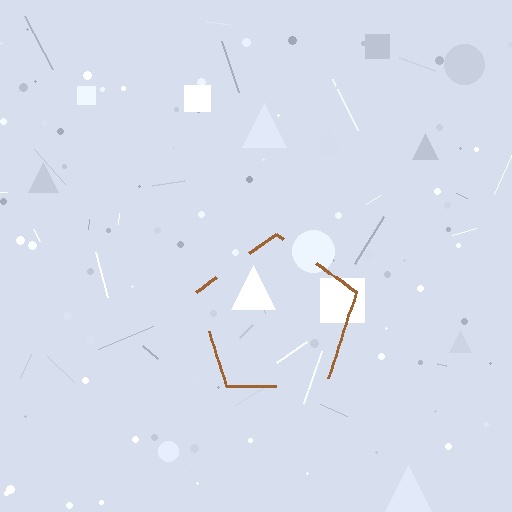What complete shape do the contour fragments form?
The contour fragments form a pentagon.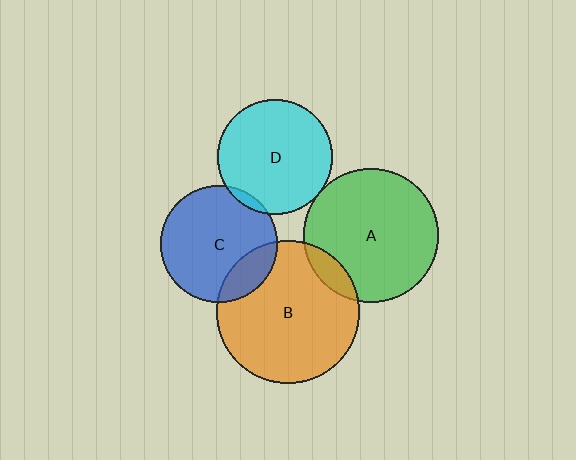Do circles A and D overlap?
Yes.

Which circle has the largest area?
Circle B (orange).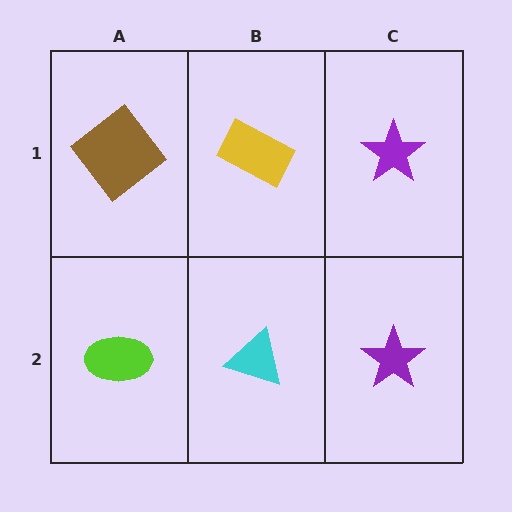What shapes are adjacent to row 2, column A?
A brown diamond (row 1, column A), a cyan triangle (row 2, column B).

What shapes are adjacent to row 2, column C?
A purple star (row 1, column C), a cyan triangle (row 2, column B).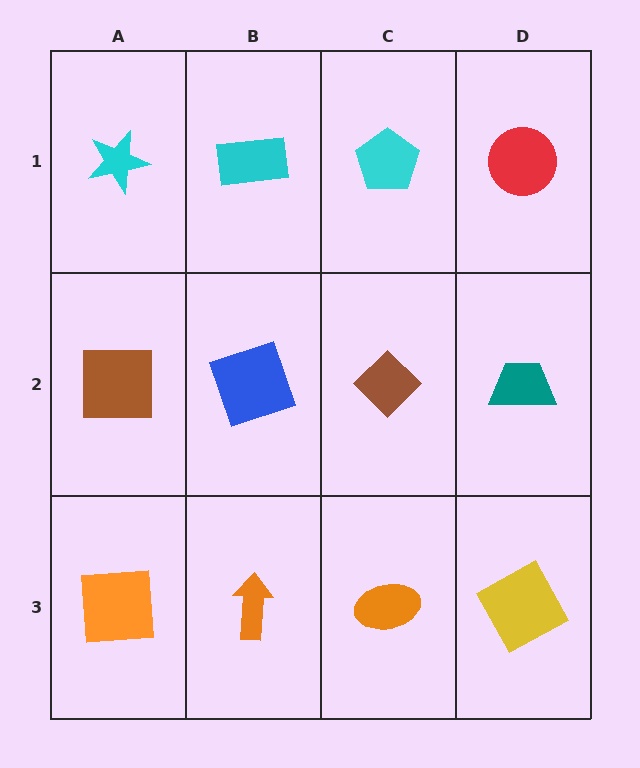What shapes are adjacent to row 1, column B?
A blue square (row 2, column B), a cyan star (row 1, column A), a cyan pentagon (row 1, column C).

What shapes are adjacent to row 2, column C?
A cyan pentagon (row 1, column C), an orange ellipse (row 3, column C), a blue square (row 2, column B), a teal trapezoid (row 2, column D).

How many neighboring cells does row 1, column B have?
3.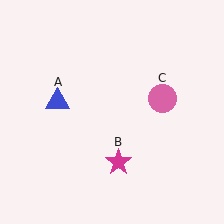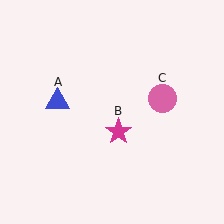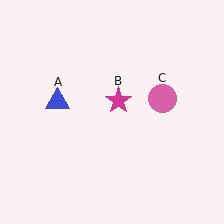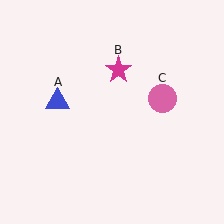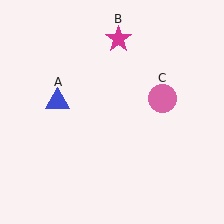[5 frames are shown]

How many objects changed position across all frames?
1 object changed position: magenta star (object B).